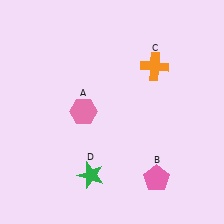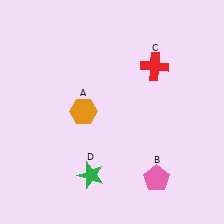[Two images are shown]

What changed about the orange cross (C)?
In Image 1, C is orange. In Image 2, it changed to red.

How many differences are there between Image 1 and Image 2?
There are 2 differences between the two images.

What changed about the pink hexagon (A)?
In Image 1, A is pink. In Image 2, it changed to orange.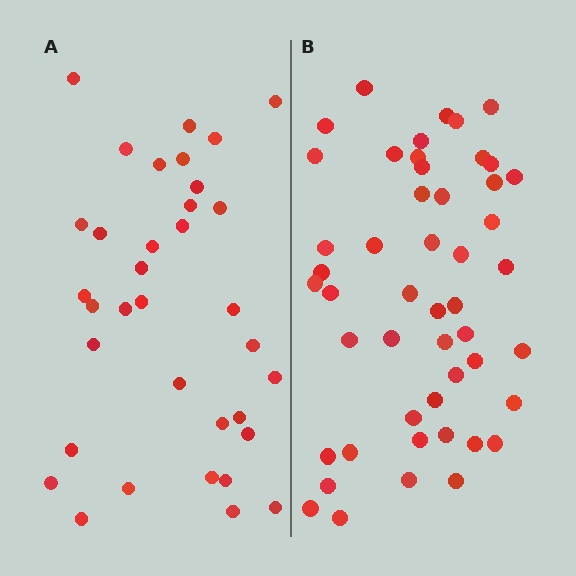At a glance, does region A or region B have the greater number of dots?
Region B (the right region) has more dots.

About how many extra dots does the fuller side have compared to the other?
Region B has approximately 15 more dots than region A.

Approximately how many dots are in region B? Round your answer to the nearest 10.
About 50 dots. (The exact count is 49, which rounds to 50.)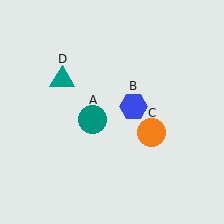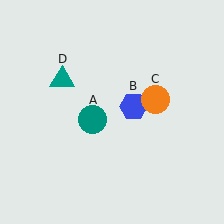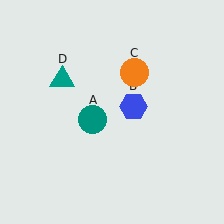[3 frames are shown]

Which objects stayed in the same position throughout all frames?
Teal circle (object A) and blue hexagon (object B) and teal triangle (object D) remained stationary.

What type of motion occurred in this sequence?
The orange circle (object C) rotated counterclockwise around the center of the scene.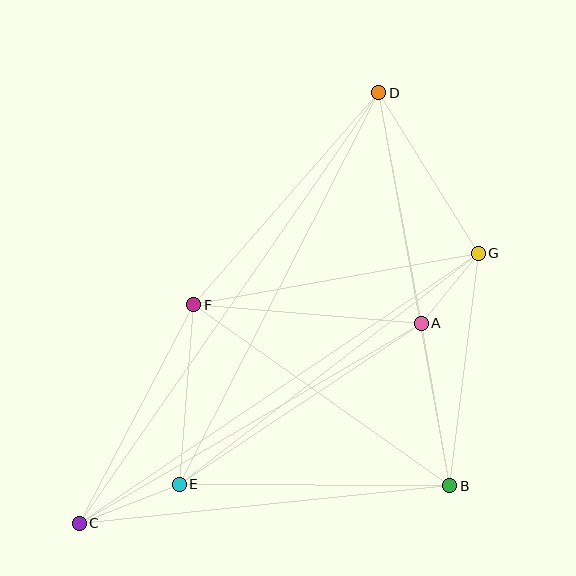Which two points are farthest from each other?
Points C and D are farthest from each other.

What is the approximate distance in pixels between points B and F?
The distance between B and F is approximately 313 pixels.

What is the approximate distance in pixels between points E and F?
The distance between E and F is approximately 180 pixels.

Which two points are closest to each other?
Points A and G are closest to each other.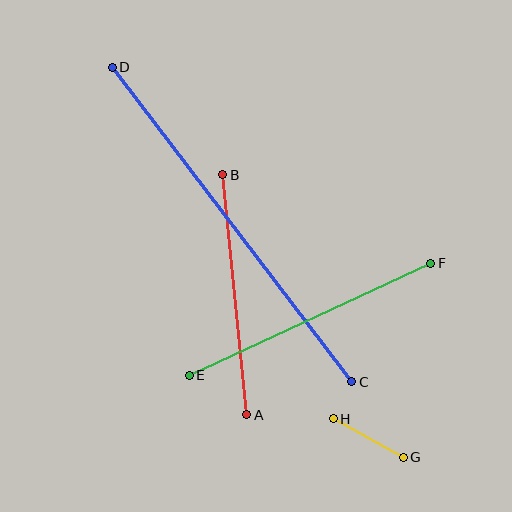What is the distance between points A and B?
The distance is approximately 241 pixels.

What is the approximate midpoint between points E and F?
The midpoint is at approximately (310, 319) pixels.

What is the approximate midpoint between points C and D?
The midpoint is at approximately (232, 225) pixels.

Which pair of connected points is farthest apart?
Points C and D are farthest apart.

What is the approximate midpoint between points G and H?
The midpoint is at approximately (368, 438) pixels.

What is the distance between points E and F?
The distance is approximately 266 pixels.